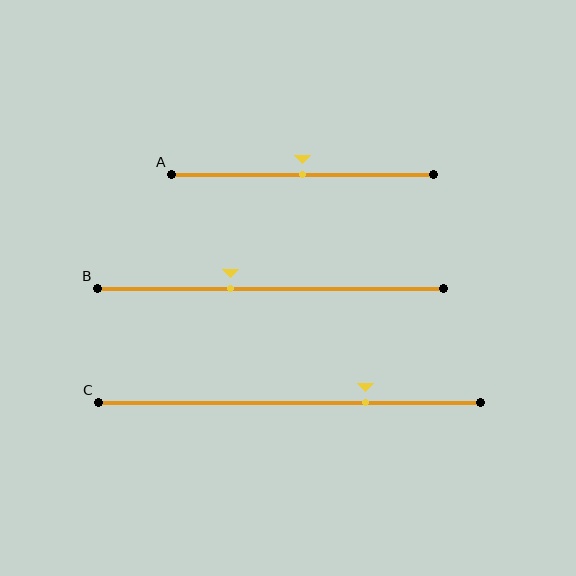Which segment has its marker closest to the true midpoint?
Segment A has its marker closest to the true midpoint.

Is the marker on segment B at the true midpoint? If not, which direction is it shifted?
No, the marker on segment B is shifted to the left by about 12% of the segment length.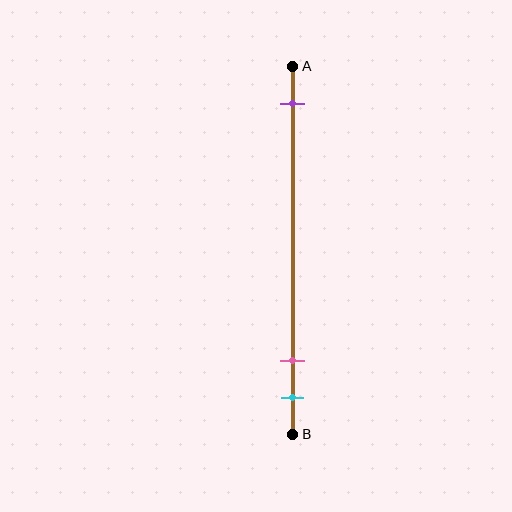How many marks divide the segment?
There are 3 marks dividing the segment.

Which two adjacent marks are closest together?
The pink and cyan marks are the closest adjacent pair.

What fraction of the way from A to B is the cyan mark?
The cyan mark is approximately 90% (0.9) of the way from A to B.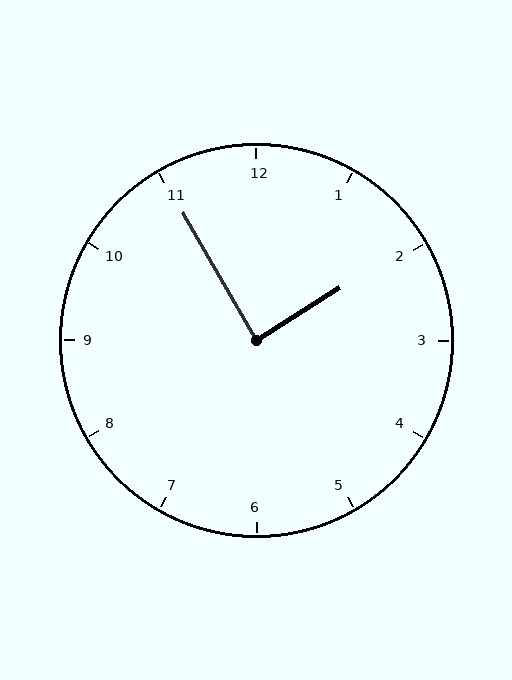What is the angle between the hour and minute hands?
Approximately 88 degrees.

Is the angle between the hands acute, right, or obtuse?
It is right.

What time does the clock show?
1:55.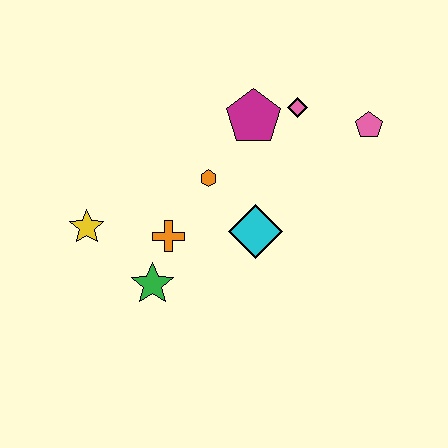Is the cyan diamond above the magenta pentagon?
No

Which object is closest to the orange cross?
The green star is closest to the orange cross.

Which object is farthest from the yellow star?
The pink pentagon is farthest from the yellow star.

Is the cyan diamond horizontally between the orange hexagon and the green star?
No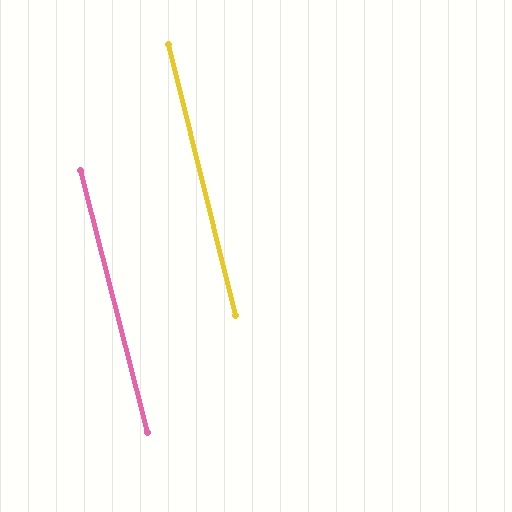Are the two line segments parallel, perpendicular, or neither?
Parallel — their directions differ by only 0.4°.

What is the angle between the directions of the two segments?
Approximately 0 degrees.